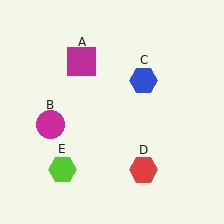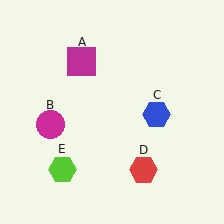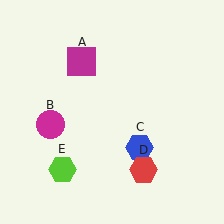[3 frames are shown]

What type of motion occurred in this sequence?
The blue hexagon (object C) rotated clockwise around the center of the scene.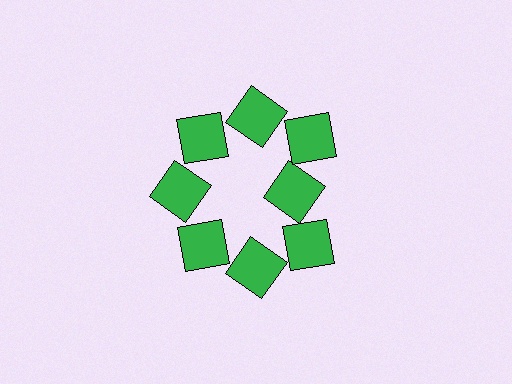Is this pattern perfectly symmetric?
No. The 8 green squares are arranged in a ring, but one element near the 3 o'clock position is pulled inward toward the center, breaking the 8-fold rotational symmetry.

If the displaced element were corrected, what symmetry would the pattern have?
It would have 8-fold rotational symmetry — the pattern would map onto itself every 45 degrees.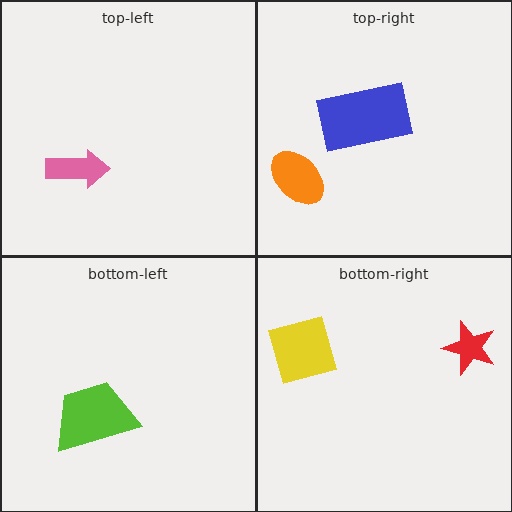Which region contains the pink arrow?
The top-left region.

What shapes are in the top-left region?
The pink arrow.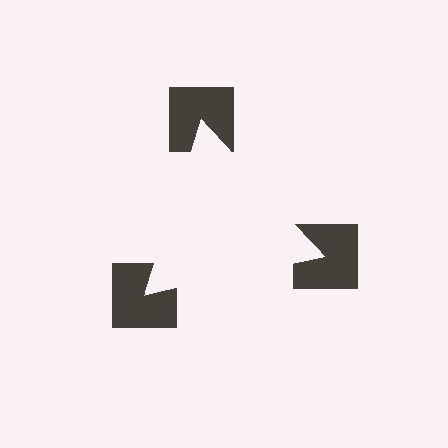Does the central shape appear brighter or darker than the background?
It typically appears slightly brighter than the background, even though no actual brightness change is drawn.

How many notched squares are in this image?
There are 3 — one at each vertex of the illusory triangle.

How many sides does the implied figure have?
3 sides.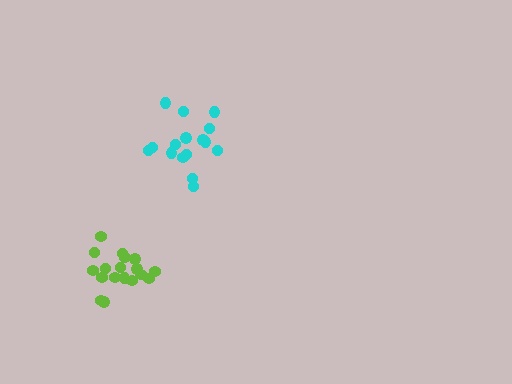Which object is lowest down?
The lime cluster is bottommost.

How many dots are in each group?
Group 1: 18 dots, Group 2: 16 dots (34 total).